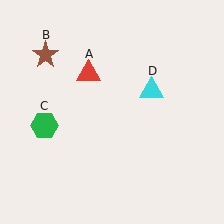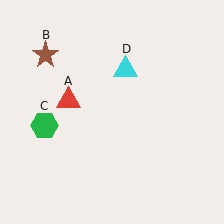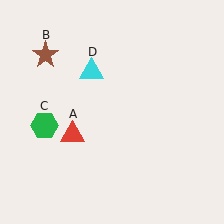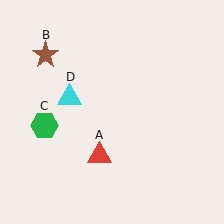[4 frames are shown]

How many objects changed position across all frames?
2 objects changed position: red triangle (object A), cyan triangle (object D).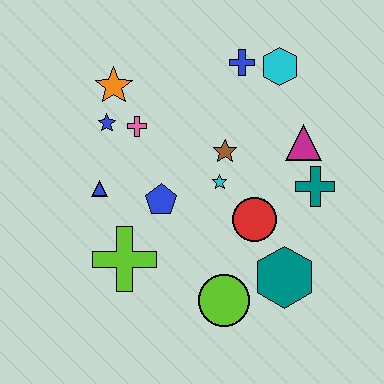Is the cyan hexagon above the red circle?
Yes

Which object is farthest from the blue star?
The teal hexagon is farthest from the blue star.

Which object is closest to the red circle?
The cyan star is closest to the red circle.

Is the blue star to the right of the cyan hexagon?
No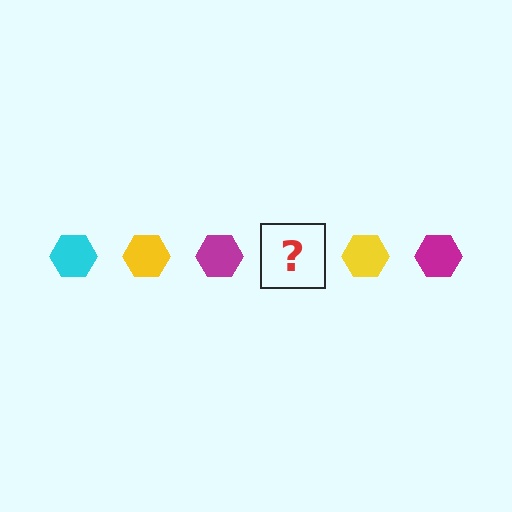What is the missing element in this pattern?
The missing element is a cyan hexagon.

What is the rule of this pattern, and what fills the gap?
The rule is that the pattern cycles through cyan, yellow, magenta hexagons. The gap should be filled with a cyan hexagon.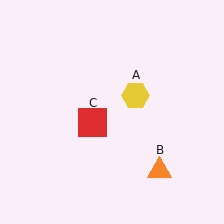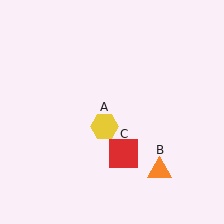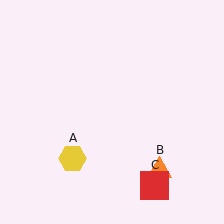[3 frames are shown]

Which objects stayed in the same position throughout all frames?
Orange triangle (object B) remained stationary.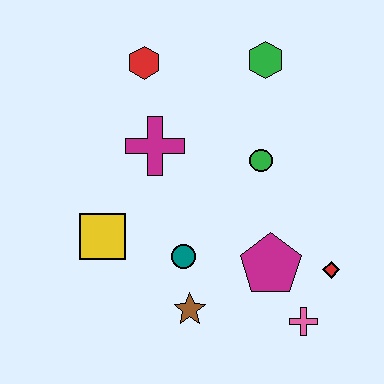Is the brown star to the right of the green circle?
No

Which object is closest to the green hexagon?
The green circle is closest to the green hexagon.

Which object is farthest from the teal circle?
The green hexagon is farthest from the teal circle.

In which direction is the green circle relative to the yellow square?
The green circle is to the right of the yellow square.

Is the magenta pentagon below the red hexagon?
Yes